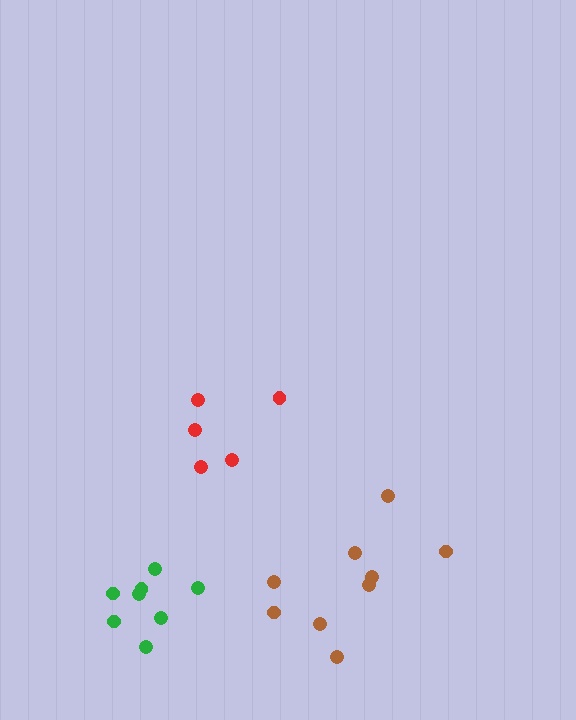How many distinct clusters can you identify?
There are 3 distinct clusters.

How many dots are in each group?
Group 1: 5 dots, Group 2: 9 dots, Group 3: 8 dots (22 total).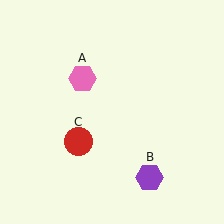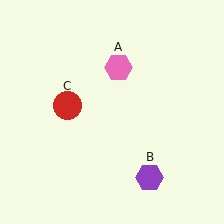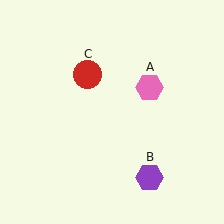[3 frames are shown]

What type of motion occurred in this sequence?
The pink hexagon (object A), red circle (object C) rotated clockwise around the center of the scene.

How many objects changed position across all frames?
2 objects changed position: pink hexagon (object A), red circle (object C).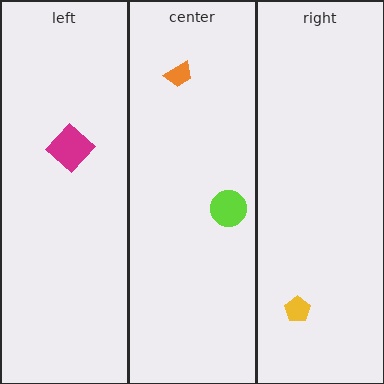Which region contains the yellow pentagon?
The right region.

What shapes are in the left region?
The magenta diamond.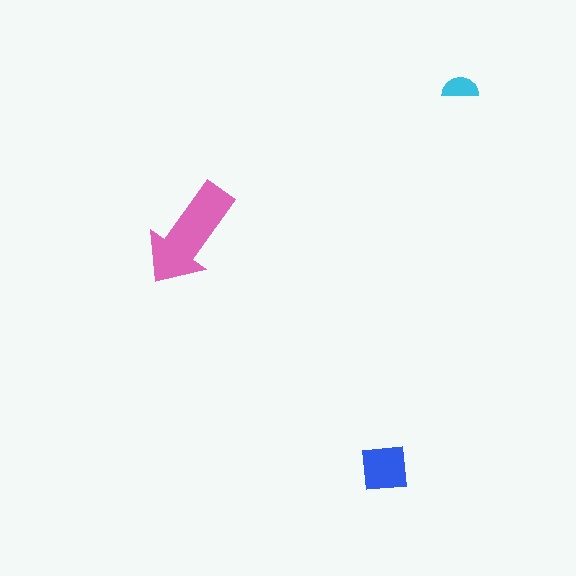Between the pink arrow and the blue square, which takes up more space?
The pink arrow.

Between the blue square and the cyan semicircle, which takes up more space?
The blue square.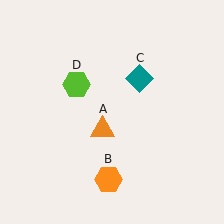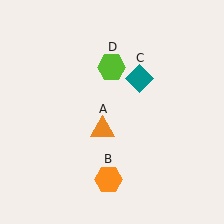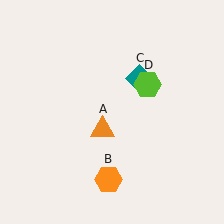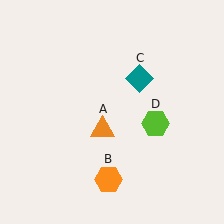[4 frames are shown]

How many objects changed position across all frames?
1 object changed position: lime hexagon (object D).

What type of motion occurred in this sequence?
The lime hexagon (object D) rotated clockwise around the center of the scene.